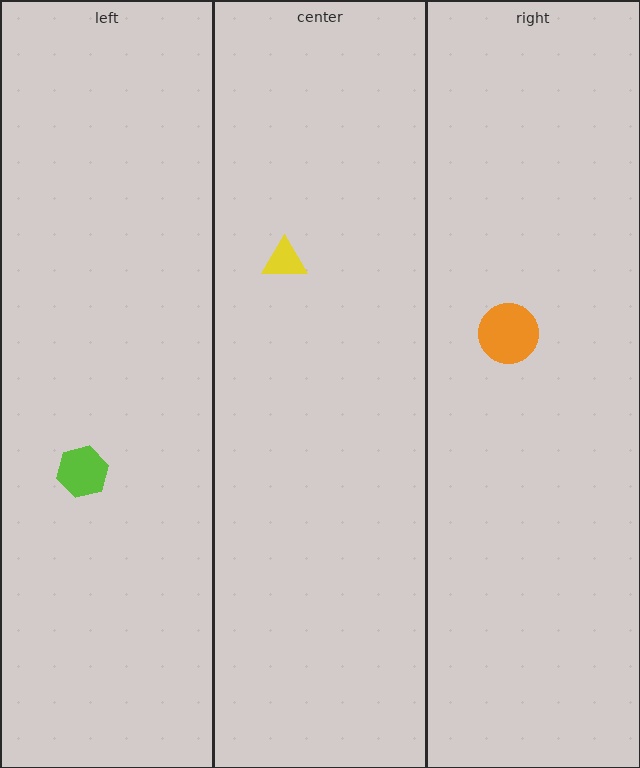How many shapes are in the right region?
1.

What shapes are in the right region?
The orange circle.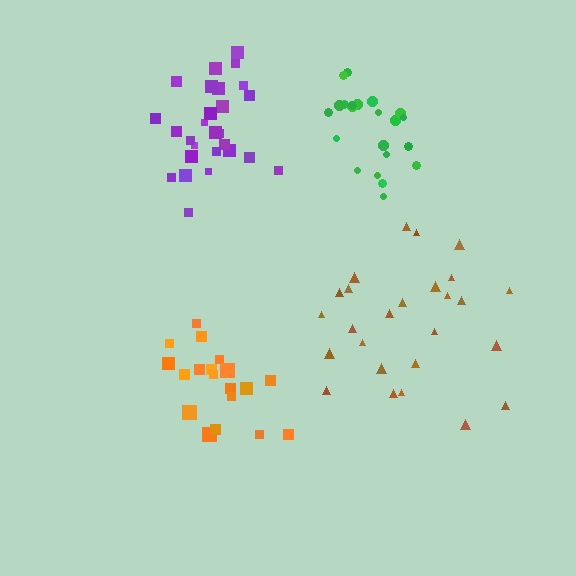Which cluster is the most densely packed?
Purple.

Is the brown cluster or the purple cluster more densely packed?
Purple.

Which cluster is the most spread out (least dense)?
Brown.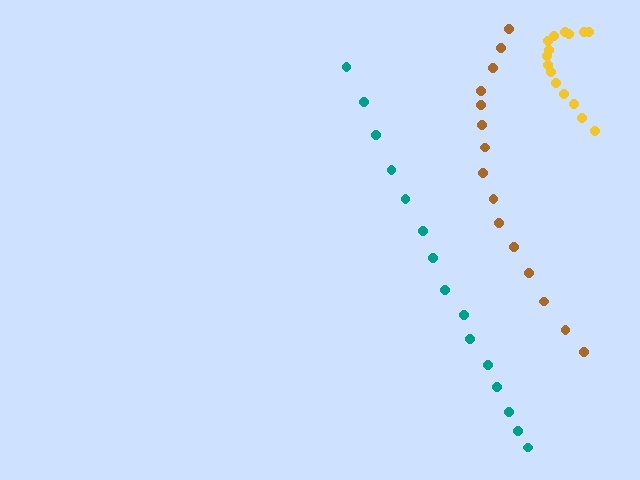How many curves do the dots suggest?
There are 3 distinct paths.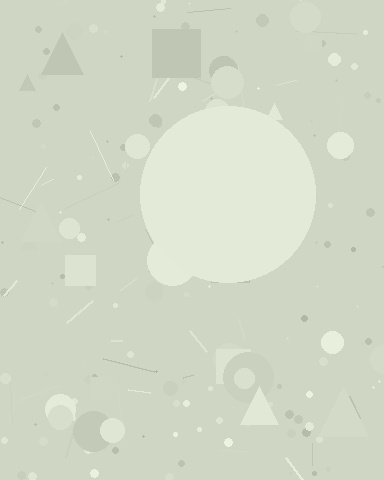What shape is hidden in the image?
A circle is hidden in the image.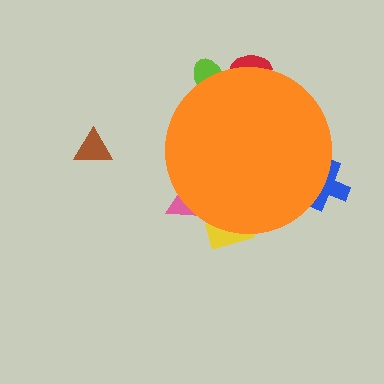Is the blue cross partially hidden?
Yes, the blue cross is partially hidden behind the orange circle.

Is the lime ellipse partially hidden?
Yes, the lime ellipse is partially hidden behind the orange circle.